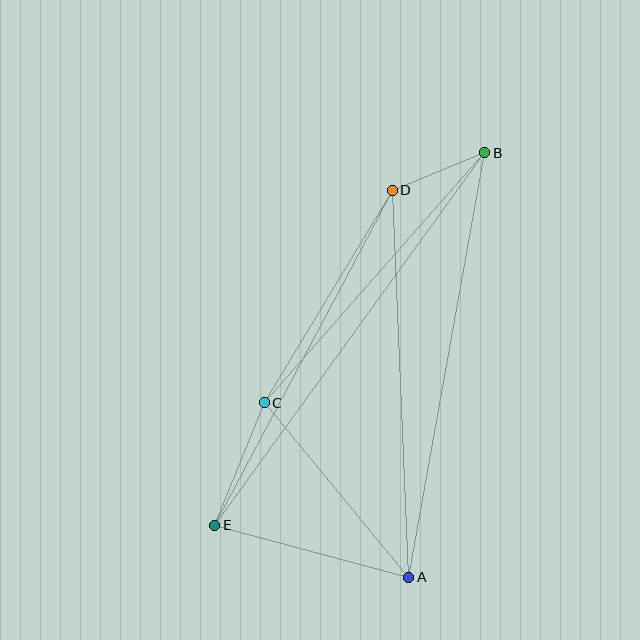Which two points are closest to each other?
Points B and D are closest to each other.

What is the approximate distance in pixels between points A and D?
The distance between A and D is approximately 387 pixels.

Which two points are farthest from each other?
Points B and E are farthest from each other.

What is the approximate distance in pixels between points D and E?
The distance between D and E is approximately 379 pixels.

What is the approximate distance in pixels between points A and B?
The distance between A and B is approximately 431 pixels.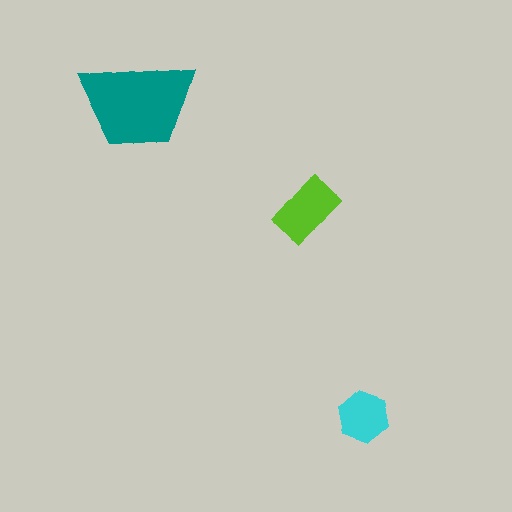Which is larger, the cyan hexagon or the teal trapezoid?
The teal trapezoid.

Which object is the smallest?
The cyan hexagon.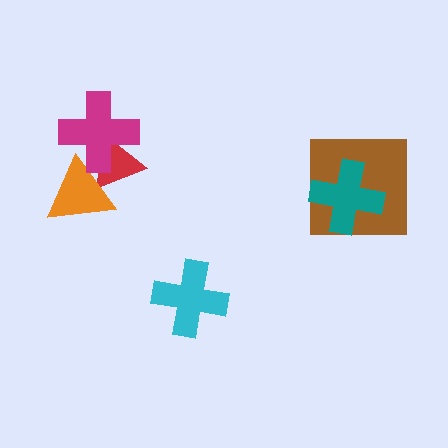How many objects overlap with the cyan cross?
0 objects overlap with the cyan cross.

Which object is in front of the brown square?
The teal cross is in front of the brown square.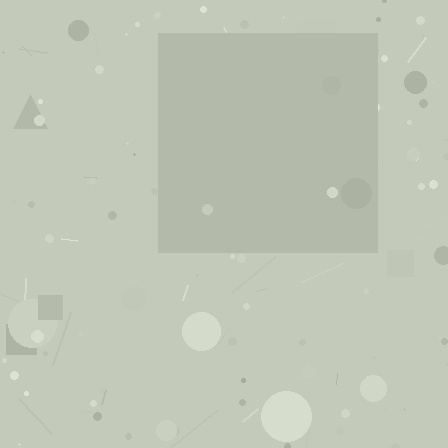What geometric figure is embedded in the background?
A square is embedded in the background.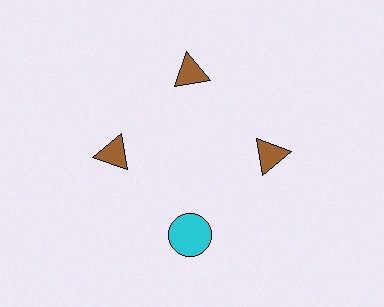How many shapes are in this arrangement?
There are 4 shapes arranged in a ring pattern.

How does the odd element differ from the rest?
It differs in both color (cyan instead of brown) and shape (circle instead of triangle).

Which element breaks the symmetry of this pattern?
The cyan circle at roughly the 6 o'clock position breaks the symmetry. All other shapes are brown triangles.